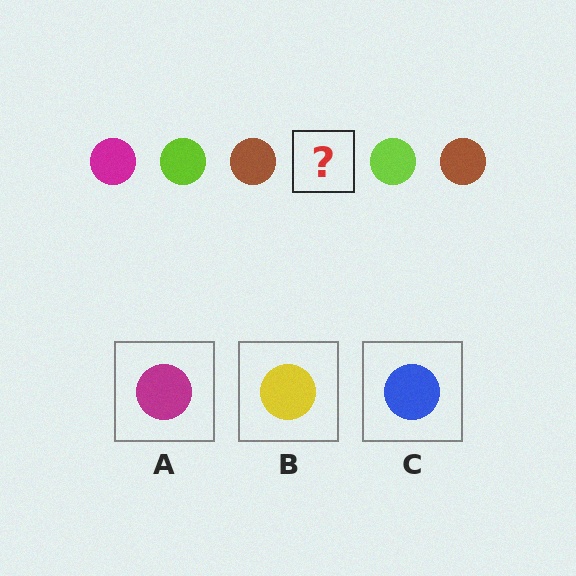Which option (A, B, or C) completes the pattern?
A.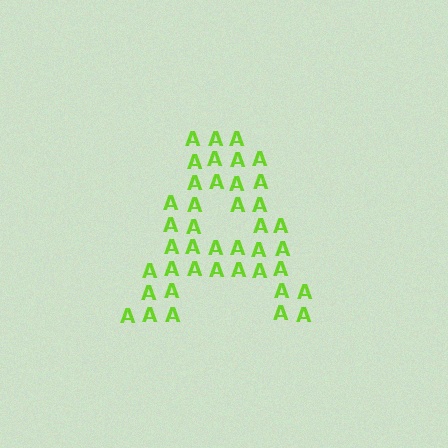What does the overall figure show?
The overall figure shows the letter A.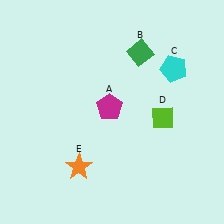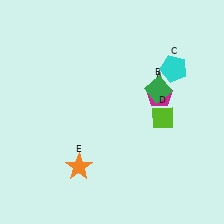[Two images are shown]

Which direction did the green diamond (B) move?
The green diamond (B) moved down.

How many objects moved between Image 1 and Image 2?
2 objects moved between the two images.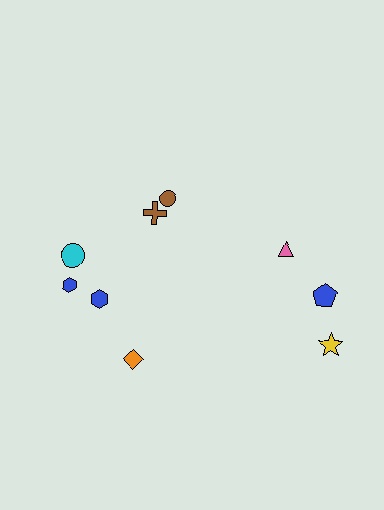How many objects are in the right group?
There are 3 objects.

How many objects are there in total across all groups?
There are 9 objects.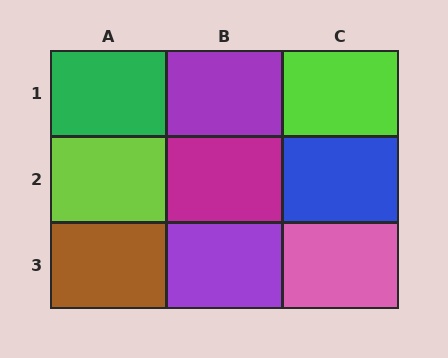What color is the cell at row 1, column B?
Purple.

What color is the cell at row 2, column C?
Blue.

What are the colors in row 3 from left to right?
Brown, purple, pink.